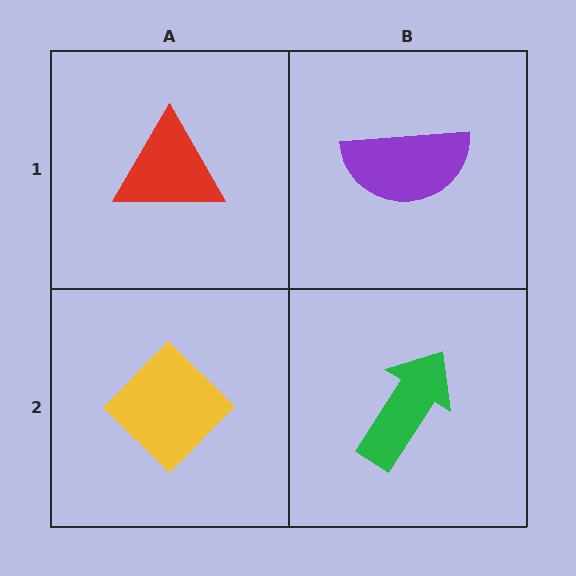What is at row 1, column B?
A purple semicircle.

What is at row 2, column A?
A yellow diamond.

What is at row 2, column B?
A green arrow.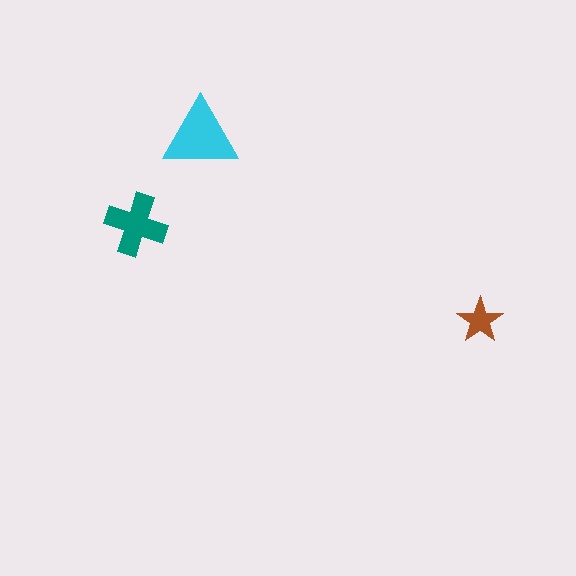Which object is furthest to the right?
The brown star is rightmost.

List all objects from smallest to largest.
The brown star, the teal cross, the cyan triangle.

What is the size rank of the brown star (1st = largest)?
3rd.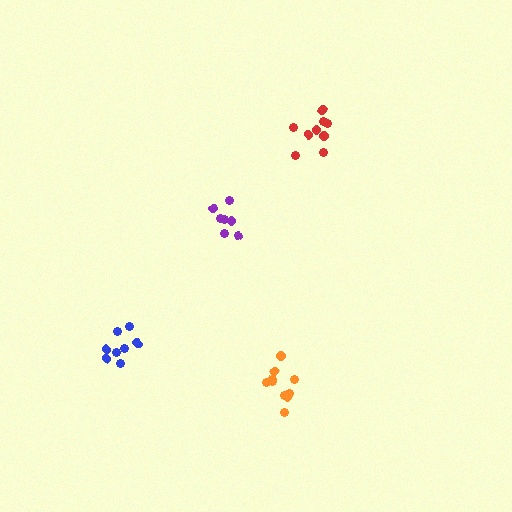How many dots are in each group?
Group 1: 9 dots, Group 2: 9 dots, Group 3: 7 dots, Group 4: 10 dots (35 total).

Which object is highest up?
The red cluster is topmost.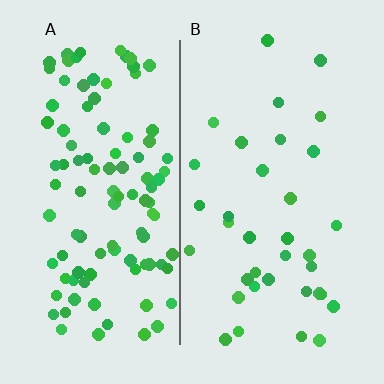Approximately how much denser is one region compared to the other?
Approximately 2.9× — region A over region B.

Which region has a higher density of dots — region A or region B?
A (the left).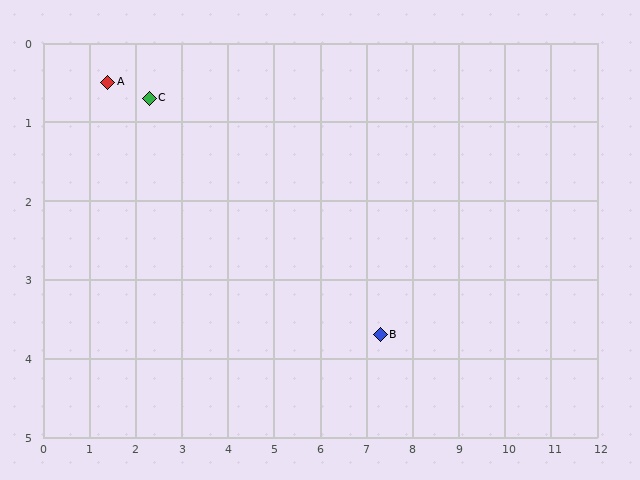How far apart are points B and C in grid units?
Points B and C are about 5.8 grid units apart.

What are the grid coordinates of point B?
Point B is at approximately (7.3, 3.7).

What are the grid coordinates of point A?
Point A is at approximately (1.4, 0.5).